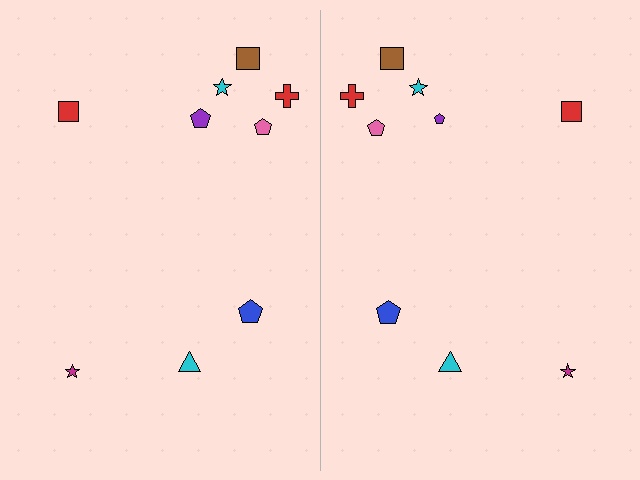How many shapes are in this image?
There are 18 shapes in this image.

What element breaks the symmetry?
The purple pentagon on the right side has a different size than its mirror counterpart.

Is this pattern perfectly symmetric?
No, the pattern is not perfectly symmetric. The purple pentagon on the right side has a different size than its mirror counterpart.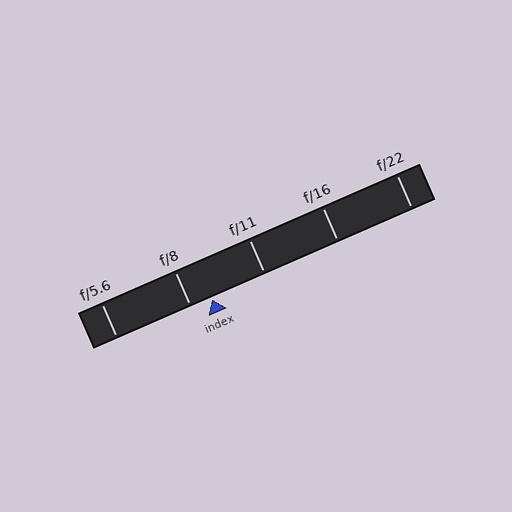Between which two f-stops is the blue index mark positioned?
The index mark is between f/8 and f/11.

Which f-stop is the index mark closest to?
The index mark is closest to f/8.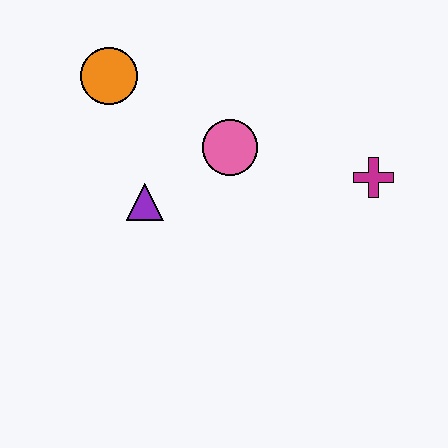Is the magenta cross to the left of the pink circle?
No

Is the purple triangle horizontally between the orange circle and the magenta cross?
Yes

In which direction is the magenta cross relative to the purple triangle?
The magenta cross is to the right of the purple triangle.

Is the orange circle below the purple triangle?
No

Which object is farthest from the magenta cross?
The orange circle is farthest from the magenta cross.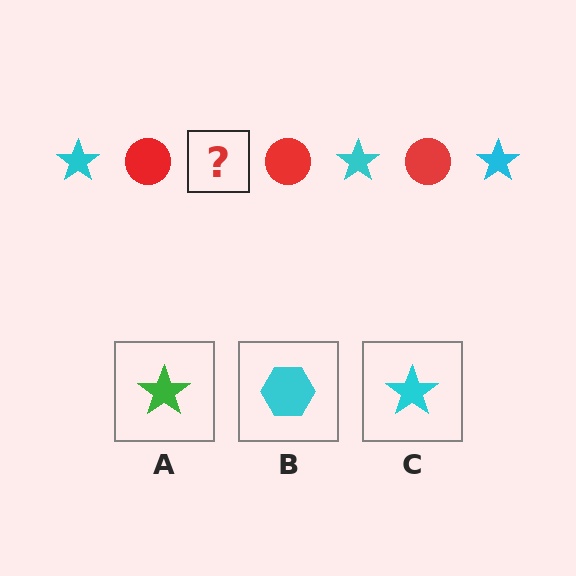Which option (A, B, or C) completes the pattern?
C.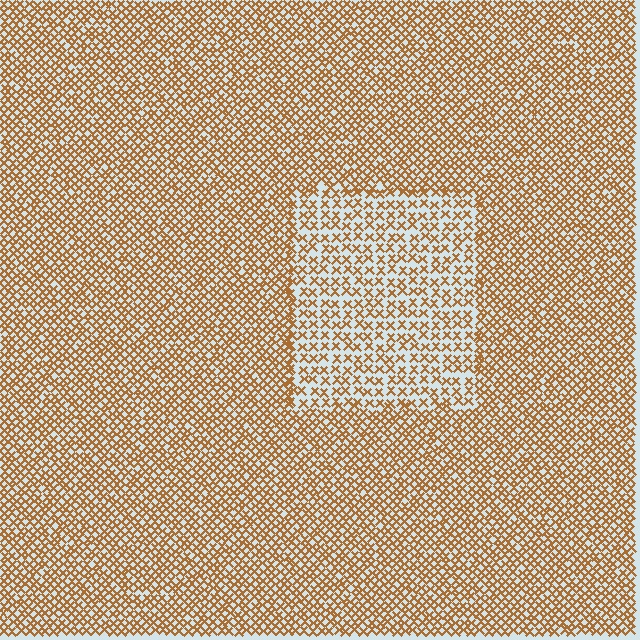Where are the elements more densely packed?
The elements are more densely packed outside the rectangle boundary.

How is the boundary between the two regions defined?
The boundary is defined by a change in element density (approximately 1.7x ratio). All elements are the same color, size, and shape.